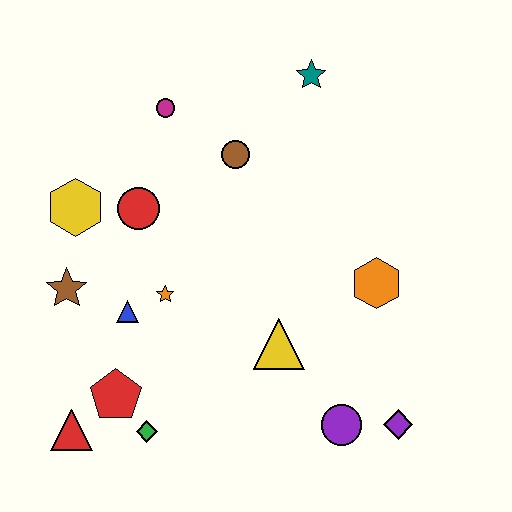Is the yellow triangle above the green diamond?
Yes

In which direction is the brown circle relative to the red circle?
The brown circle is to the right of the red circle.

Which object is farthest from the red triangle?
The teal star is farthest from the red triangle.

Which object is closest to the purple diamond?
The purple circle is closest to the purple diamond.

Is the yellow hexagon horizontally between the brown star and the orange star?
Yes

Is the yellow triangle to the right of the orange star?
Yes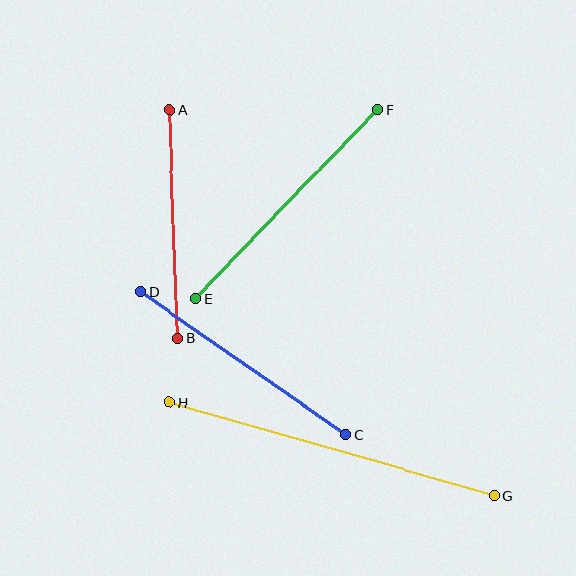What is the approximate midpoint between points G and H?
The midpoint is at approximately (332, 449) pixels.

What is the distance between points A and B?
The distance is approximately 228 pixels.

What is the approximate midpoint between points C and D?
The midpoint is at approximately (243, 364) pixels.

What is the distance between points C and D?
The distance is approximately 250 pixels.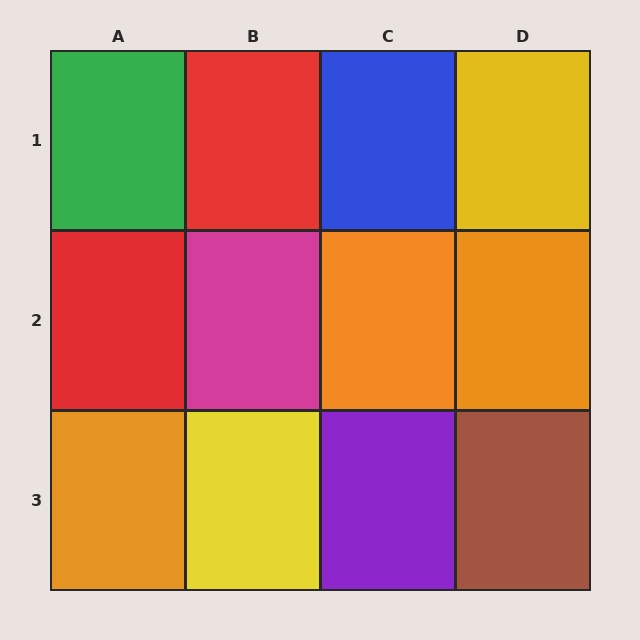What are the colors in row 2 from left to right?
Red, magenta, orange, orange.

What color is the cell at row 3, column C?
Purple.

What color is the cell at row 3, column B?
Yellow.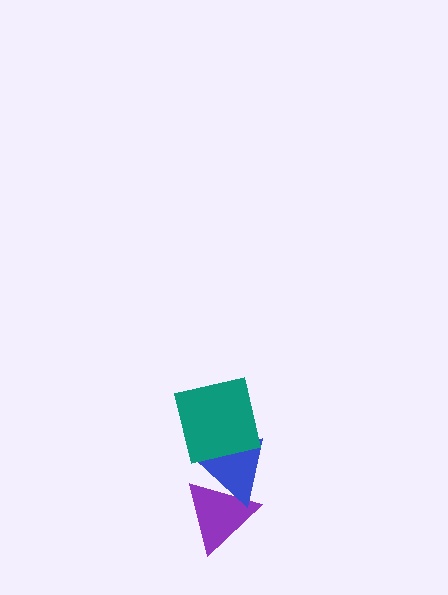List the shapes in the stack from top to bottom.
From top to bottom: the teal square, the blue triangle, the purple triangle.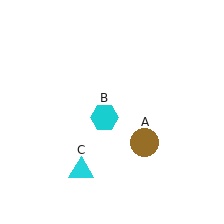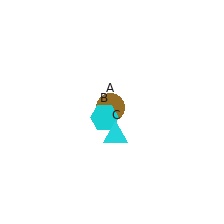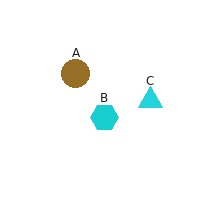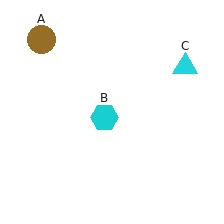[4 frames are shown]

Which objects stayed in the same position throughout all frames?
Cyan hexagon (object B) remained stationary.